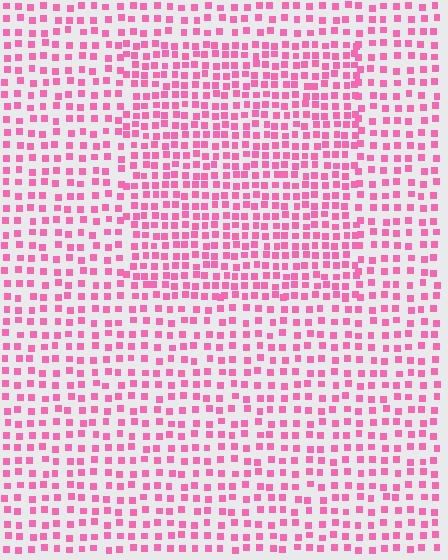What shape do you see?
I see a rectangle.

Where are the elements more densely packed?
The elements are more densely packed inside the rectangle boundary.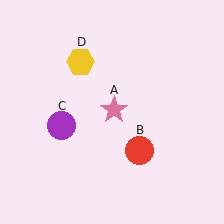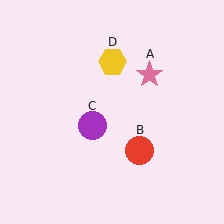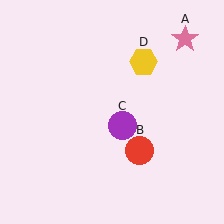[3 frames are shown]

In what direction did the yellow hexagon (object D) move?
The yellow hexagon (object D) moved right.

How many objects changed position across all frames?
3 objects changed position: pink star (object A), purple circle (object C), yellow hexagon (object D).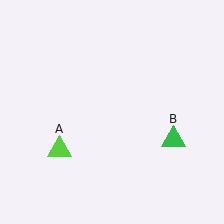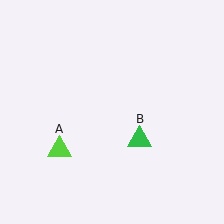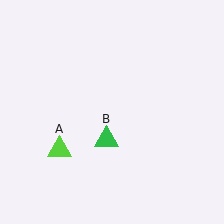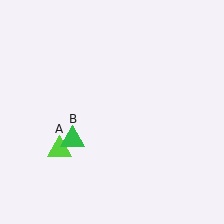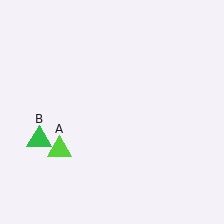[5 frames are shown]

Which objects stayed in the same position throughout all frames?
Lime triangle (object A) remained stationary.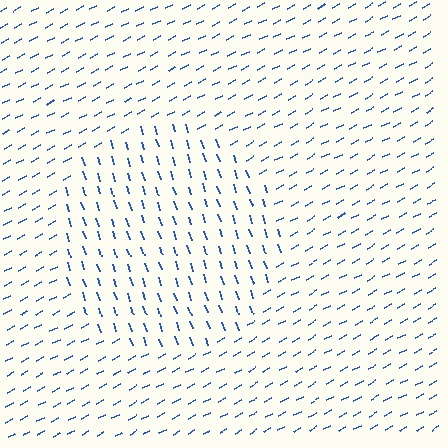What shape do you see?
I see a circle.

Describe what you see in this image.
The image is filled with small blue line segments. A circle region in the image has lines oriented differently from the surrounding lines, creating a visible texture boundary.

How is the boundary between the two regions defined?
The boundary is defined purely by a change in line orientation (approximately 80 degrees difference). All lines are the same color and thickness.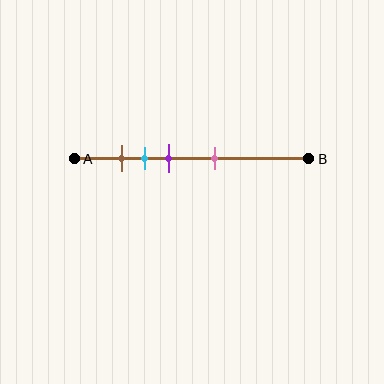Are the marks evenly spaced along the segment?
No, the marks are not evenly spaced.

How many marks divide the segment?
There are 4 marks dividing the segment.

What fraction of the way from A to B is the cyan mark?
The cyan mark is approximately 30% (0.3) of the way from A to B.